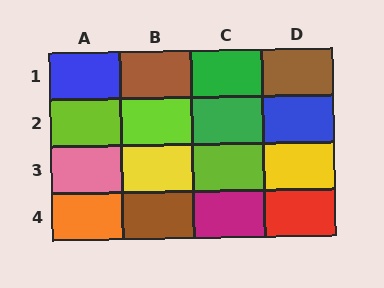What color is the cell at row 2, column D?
Blue.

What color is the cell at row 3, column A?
Pink.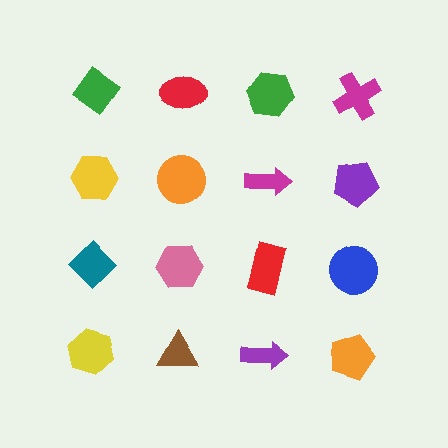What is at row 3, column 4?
A blue circle.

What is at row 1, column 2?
A red ellipse.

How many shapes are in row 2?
4 shapes.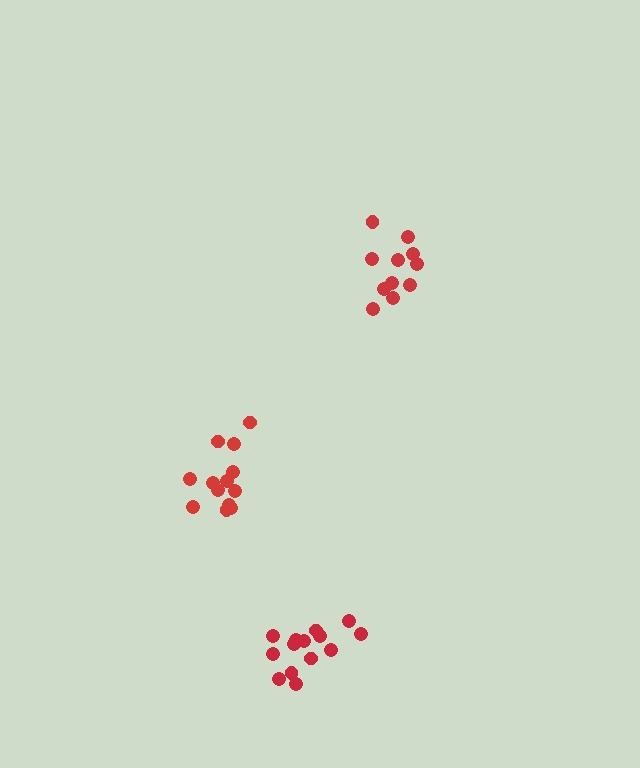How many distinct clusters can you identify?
There are 3 distinct clusters.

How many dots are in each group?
Group 1: 13 dots, Group 2: 11 dots, Group 3: 14 dots (38 total).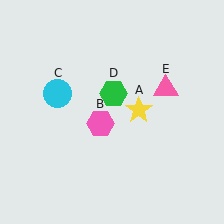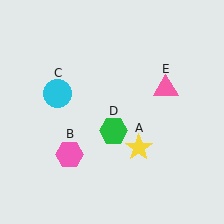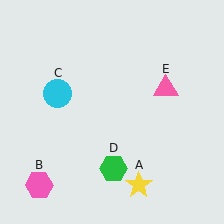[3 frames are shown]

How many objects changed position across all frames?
3 objects changed position: yellow star (object A), pink hexagon (object B), green hexagon (object D).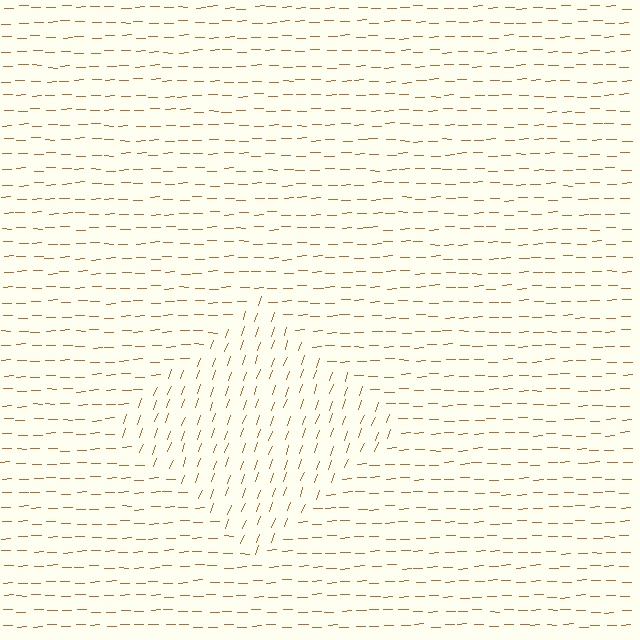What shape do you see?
I see a diamond.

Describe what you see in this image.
The image is filled with small brown line segments. A diamond region in the image has lines oriented differently from the surrounding lines, creating a visible texture boundary.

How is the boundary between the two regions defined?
The boundary is defined purely by a change in line orientation (approximately 69 degrees difference). All lines are the same color and thickness.